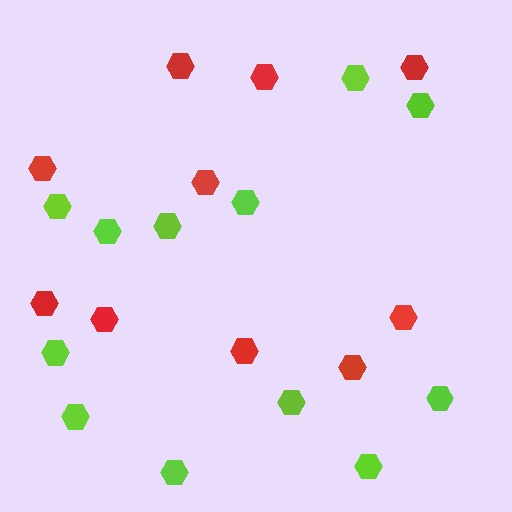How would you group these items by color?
There are 2 groups: one group of lime hexagons (12) and one group of red hexagons (10).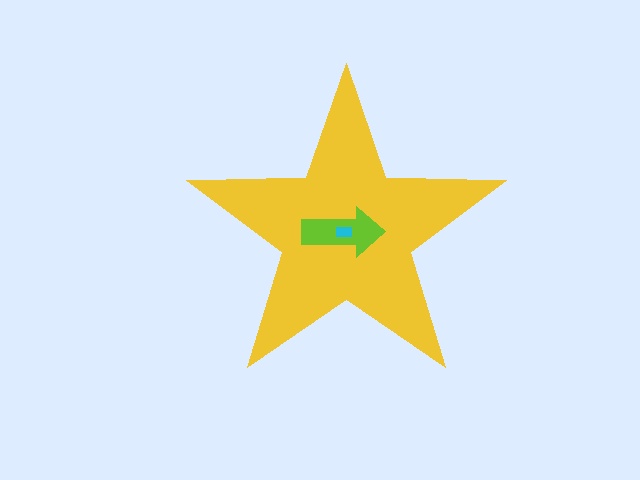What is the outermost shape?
The yellow star.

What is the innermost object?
The cyan rectangle.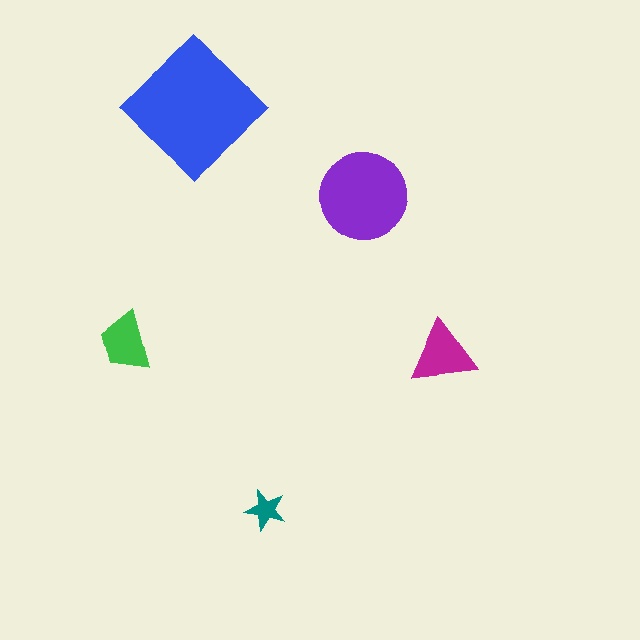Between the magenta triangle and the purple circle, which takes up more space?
The purple circle.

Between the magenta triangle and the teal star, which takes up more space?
The magenta triangle.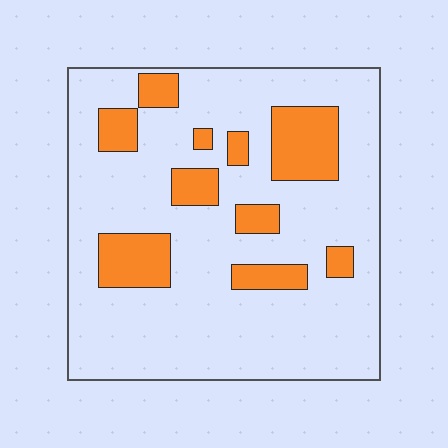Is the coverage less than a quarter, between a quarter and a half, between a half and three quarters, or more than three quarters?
Less than a quarter.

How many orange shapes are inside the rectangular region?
10.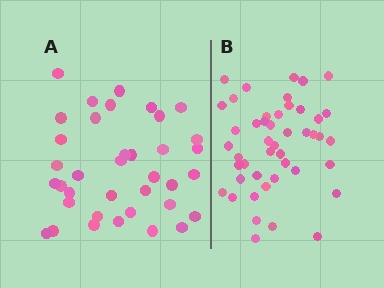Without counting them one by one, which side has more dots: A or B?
Region B (the right region) has more dots.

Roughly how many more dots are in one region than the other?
Region B has roughly 8 or so more dots than region A.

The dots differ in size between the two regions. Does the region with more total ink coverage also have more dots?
No. Region A has more total ink coverage because its dots are larger, but region B actually contains more individual dots. Total area can be misleading — the number of items is what matters here.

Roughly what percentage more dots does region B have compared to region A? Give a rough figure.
About 25% more.